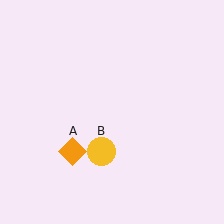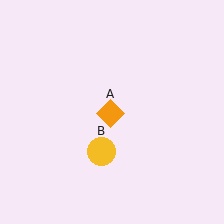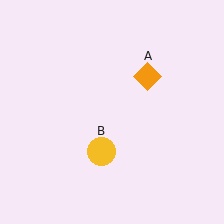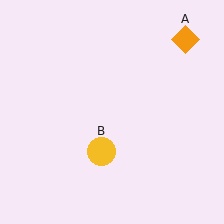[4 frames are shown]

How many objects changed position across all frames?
1 object changed position: orange diamond (object A).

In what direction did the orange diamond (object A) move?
The orange diamond (object A) moved up and to the right.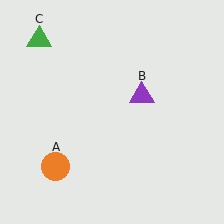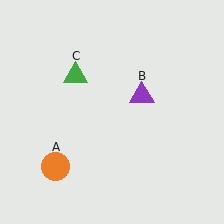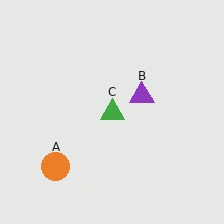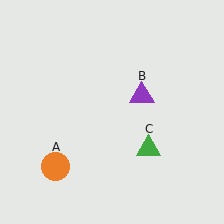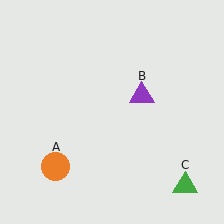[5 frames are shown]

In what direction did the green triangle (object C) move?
The green triangle (object C) moved down and to the right.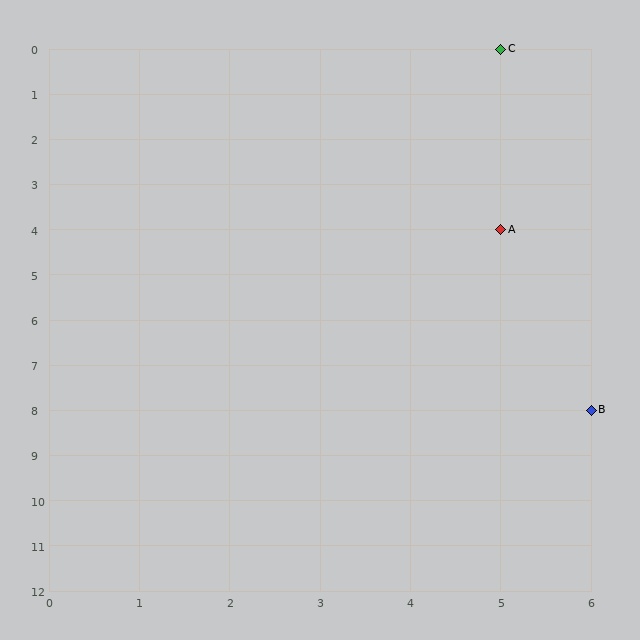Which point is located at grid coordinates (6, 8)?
Point B is at (6, 8).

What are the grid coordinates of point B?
Point B is at grid coordinates (6, 8).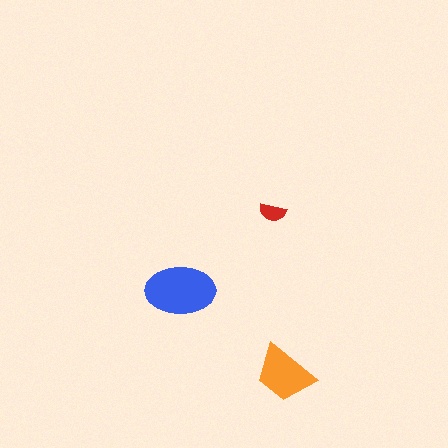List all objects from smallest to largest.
The red semicircle, the orange trapezoid, the blue ellipse.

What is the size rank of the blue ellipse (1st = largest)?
1st.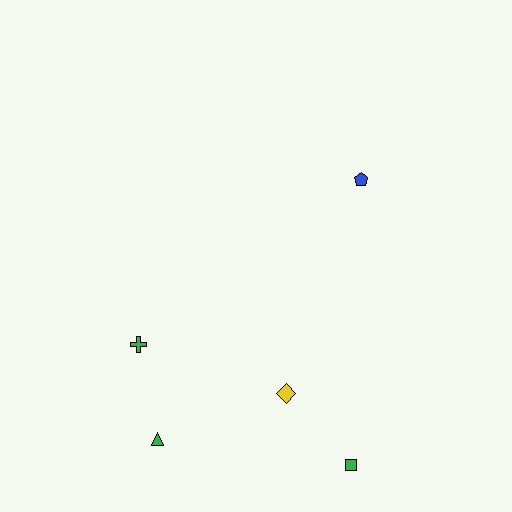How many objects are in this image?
There are 5 objects.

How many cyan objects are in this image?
There are no cyan objects.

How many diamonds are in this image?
There is 1 diamond.